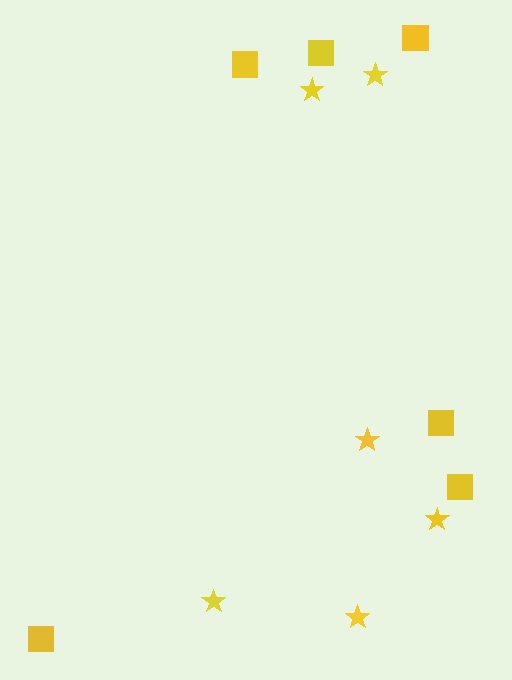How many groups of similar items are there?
There are 2 groups: one group of squares (6) and one group of stars (6).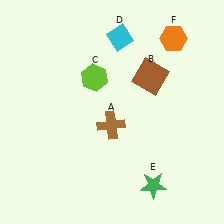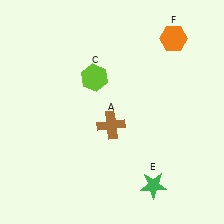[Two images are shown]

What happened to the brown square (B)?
The brown square (B) was removed in Image 2. It was in the top-right area of Image 1.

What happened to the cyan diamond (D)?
The cyan diamond (D) was removed in Image 2. It was in the top-right area of Image 1.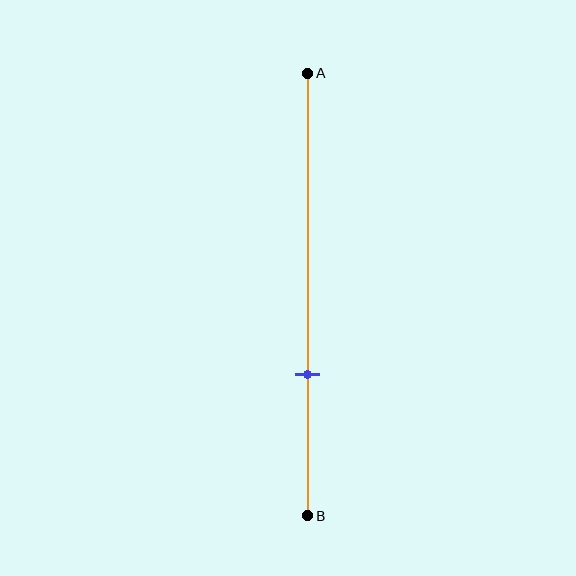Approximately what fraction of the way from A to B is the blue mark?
The blue mark is approximately 70% of the way from A to B.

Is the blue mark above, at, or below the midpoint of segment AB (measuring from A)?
The blue mark is below the midpoint of segment AB.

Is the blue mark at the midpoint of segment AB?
No, the mark is at about 70% from A, not at the 50% midpoint.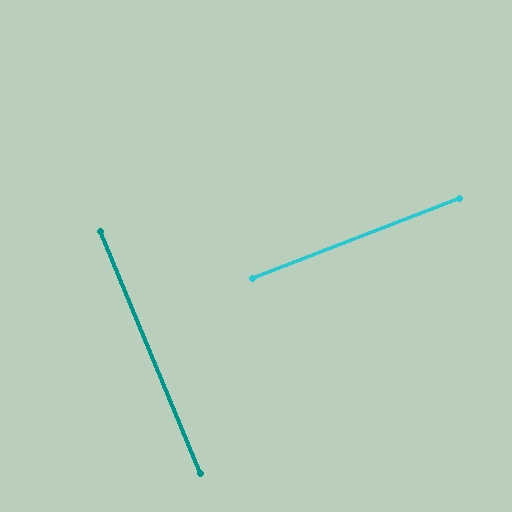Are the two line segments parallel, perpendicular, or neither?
Perpendicular — they meet at approximately 89°.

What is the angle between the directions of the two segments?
Approximately 89 degrees.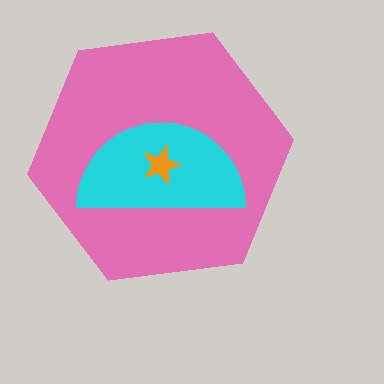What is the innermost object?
The orange star.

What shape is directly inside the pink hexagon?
The cyan semicircle.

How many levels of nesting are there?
3.